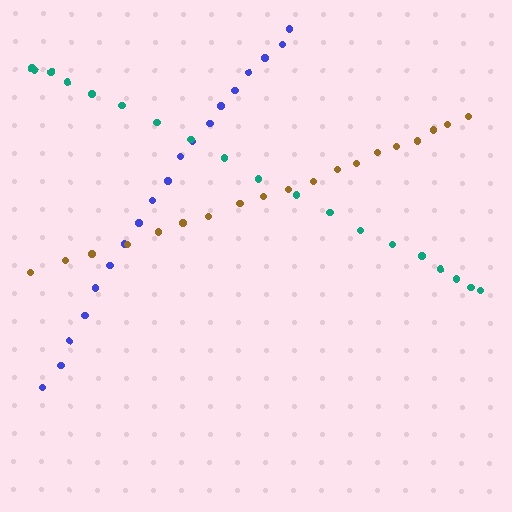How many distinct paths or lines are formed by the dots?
There are 3 distinct paths.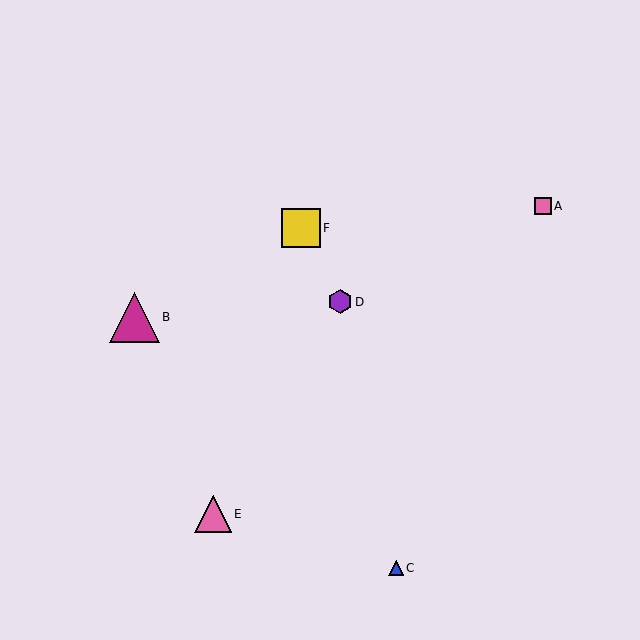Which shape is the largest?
The magenta triangle (labeled B) is the largest.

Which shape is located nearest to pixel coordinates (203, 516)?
The pink triangle (labeled E) at (213, 514) is nearest to that location.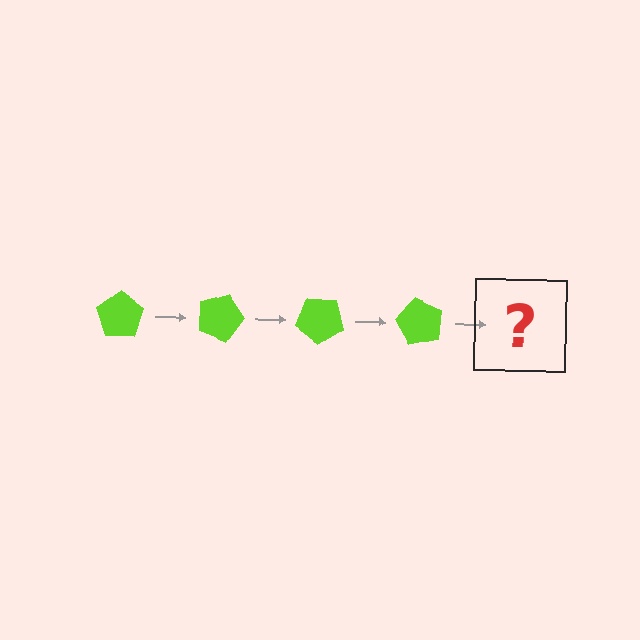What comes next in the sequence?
The next element should be a lime pentagon rotated 80 degrees.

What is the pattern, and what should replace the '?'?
The pattern is that the pentagon rotates 20 degrees each step. The '?' should be a lime pentagon rotated 80 degrees.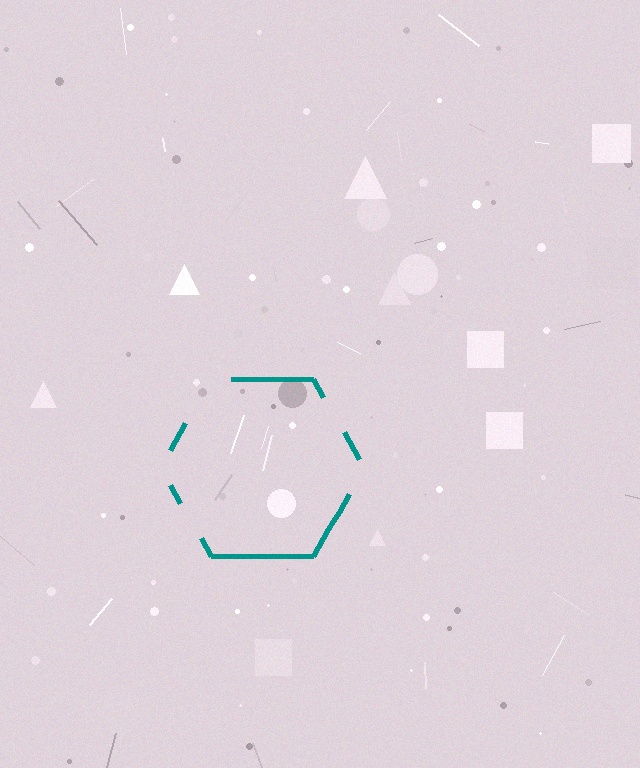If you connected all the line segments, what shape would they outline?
They would outline a hexagon.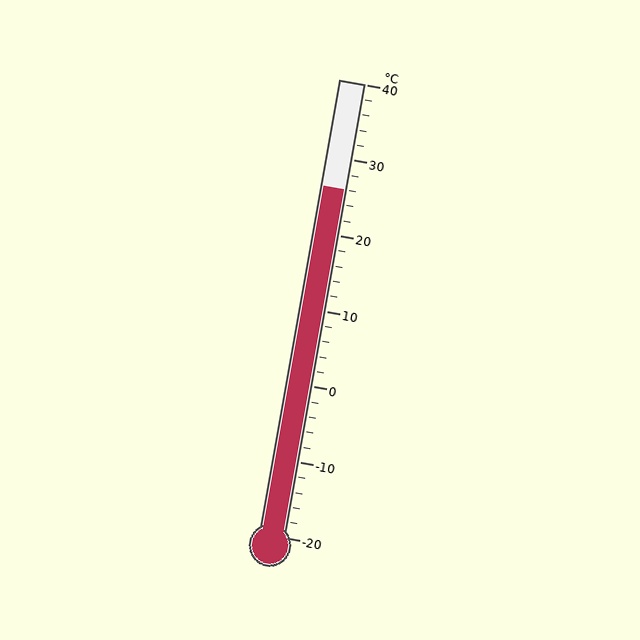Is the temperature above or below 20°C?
The temperature is above 20°C.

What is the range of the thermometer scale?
The thermometer scale ranges from -20°C to 40°C.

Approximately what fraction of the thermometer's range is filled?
The thermometer is filled to approximately 75% of its range.